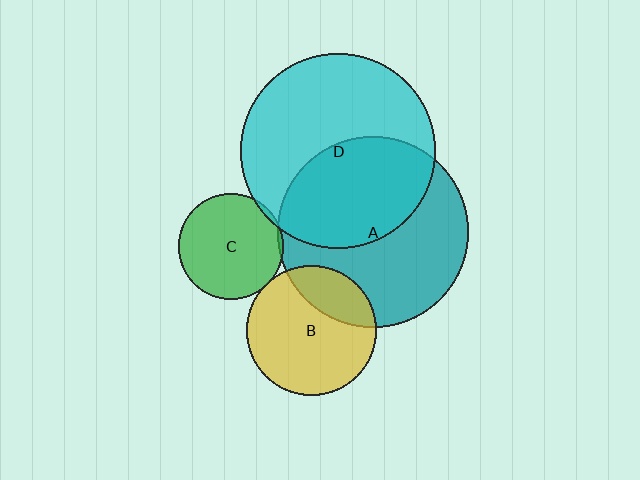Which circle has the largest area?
Circle D (cyan).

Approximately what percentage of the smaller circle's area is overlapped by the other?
Approximately 5%.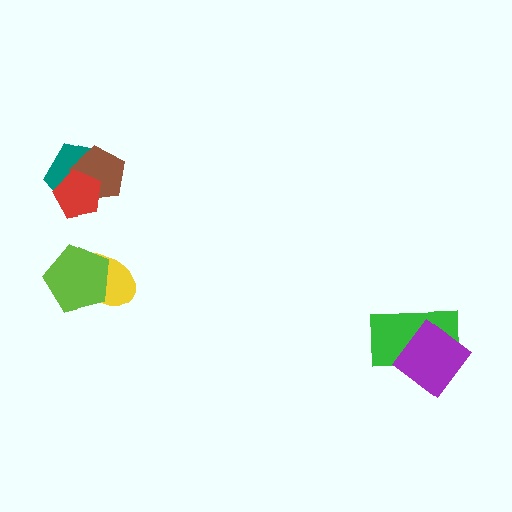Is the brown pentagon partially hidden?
Yes, it is partially covered by another shape.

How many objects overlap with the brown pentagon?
2 objects overlap with the brown pentagon.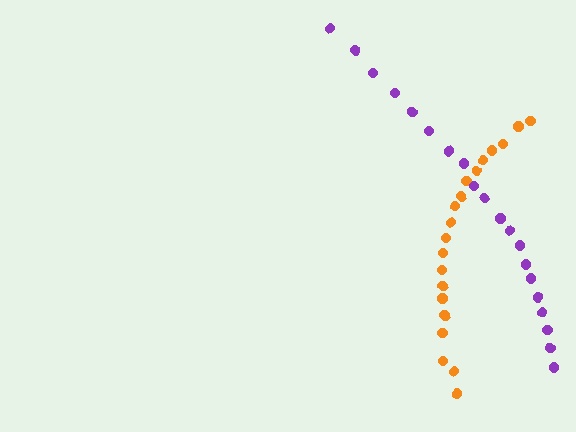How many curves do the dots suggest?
There are 2 distinct paths.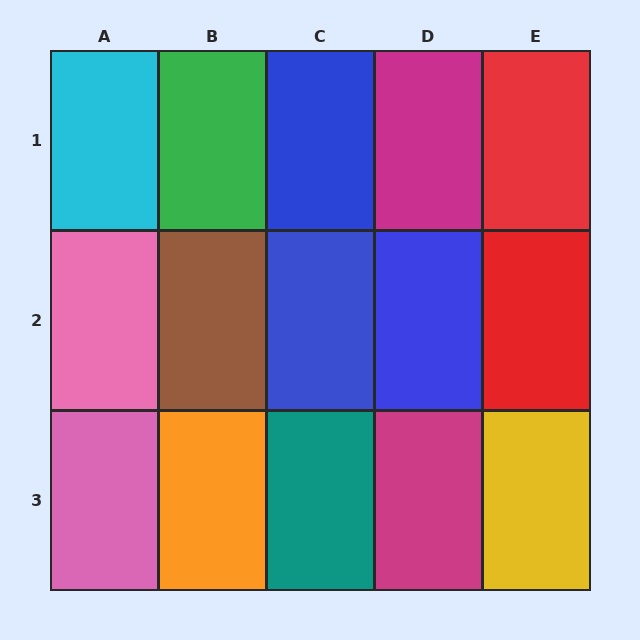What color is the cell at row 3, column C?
Teal.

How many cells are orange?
1 cell is orange.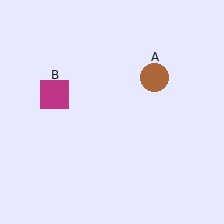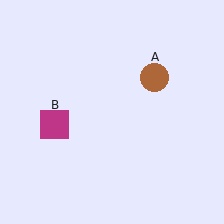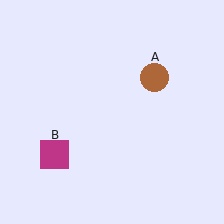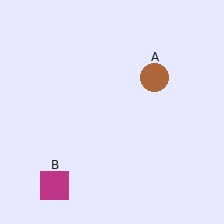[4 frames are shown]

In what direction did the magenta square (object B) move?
The magenta square (object B) moved down.